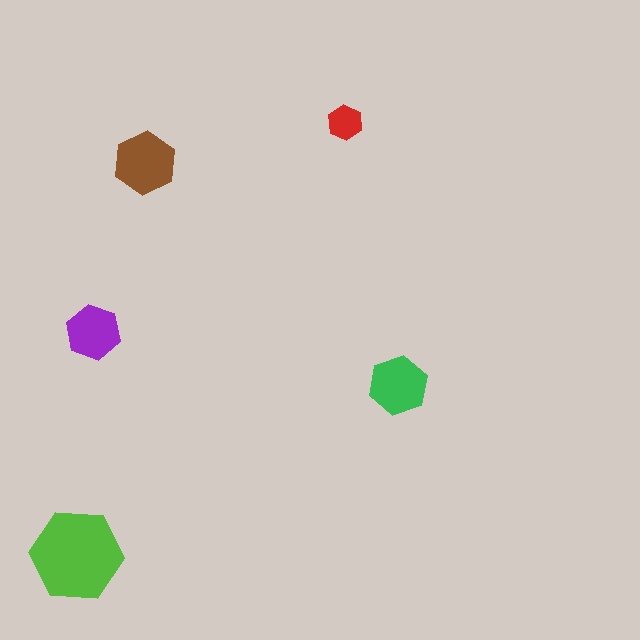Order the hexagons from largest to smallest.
the lime one, the brown one, the green one, the purple one, the red one.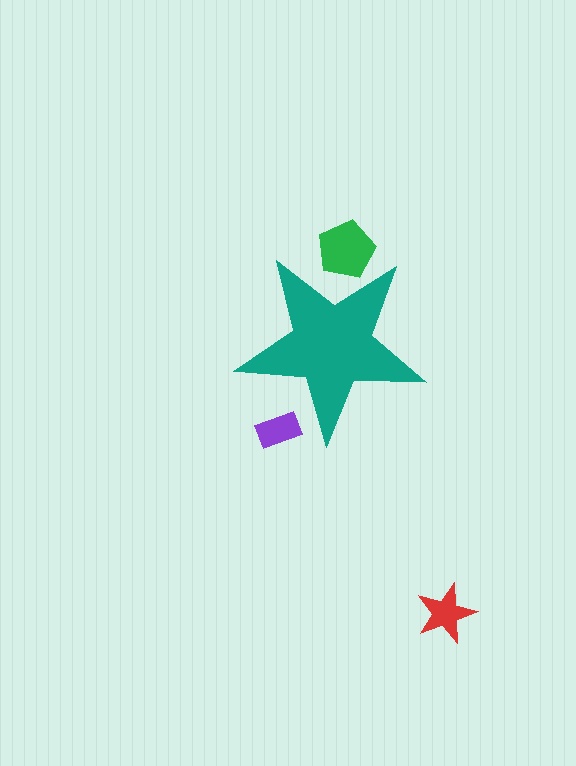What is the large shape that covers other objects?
A teal star.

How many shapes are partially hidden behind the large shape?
2 shapes are partially hidden.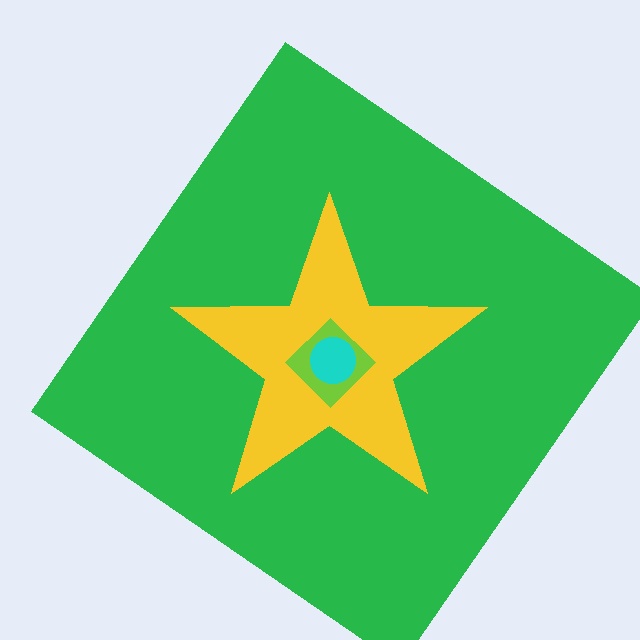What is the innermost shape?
The cyan circle.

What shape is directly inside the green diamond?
The yellow star.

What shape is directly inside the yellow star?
The lime diamond.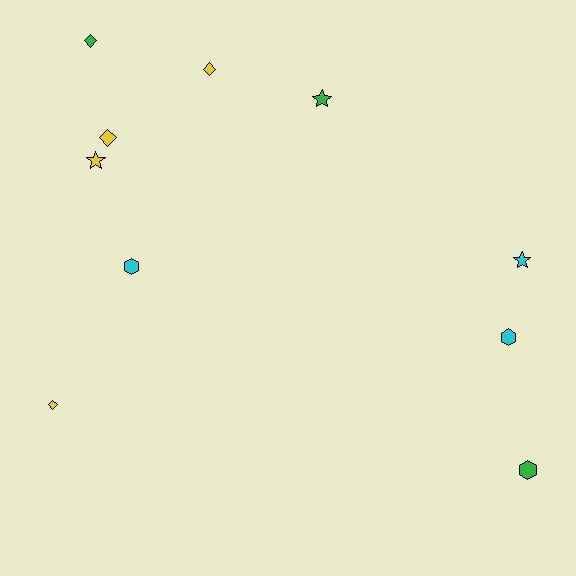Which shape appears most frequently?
Diamond, with 4 objects.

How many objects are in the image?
There are 10 objects.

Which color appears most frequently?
Yellow, with 4 objects.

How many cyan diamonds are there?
There are no cyan diamonds.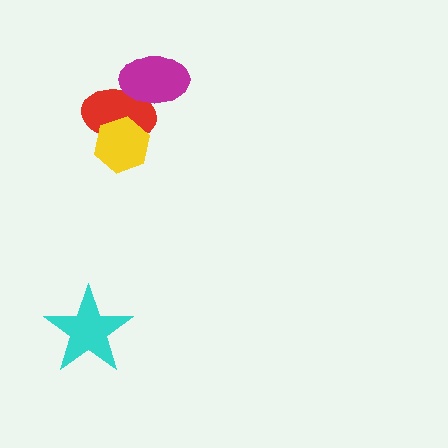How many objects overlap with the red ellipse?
2 objects overlap with the red ellipse.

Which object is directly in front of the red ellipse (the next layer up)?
The yellow hexagon is directly in front of the red ellipse.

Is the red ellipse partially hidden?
Yes, it is partially covered by another shape.